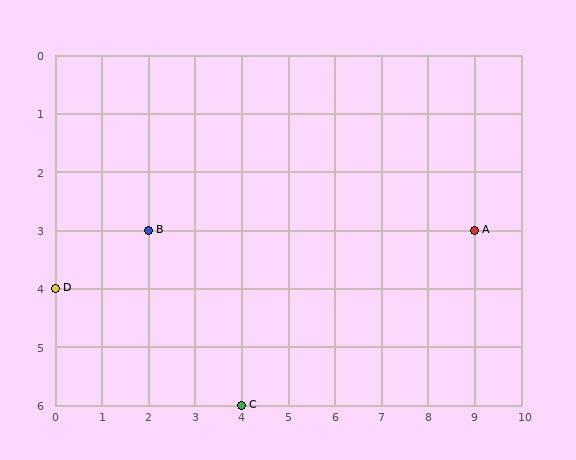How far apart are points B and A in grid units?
Points B and A are 7 columns apart.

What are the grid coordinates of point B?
Point B is at grid coordinates (2, 3).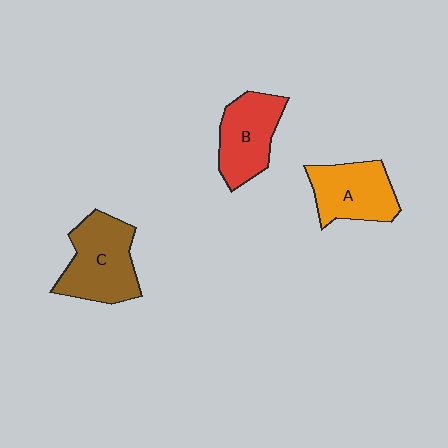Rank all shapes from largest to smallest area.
From largest to smallest: C (brown), A (orange), B (red).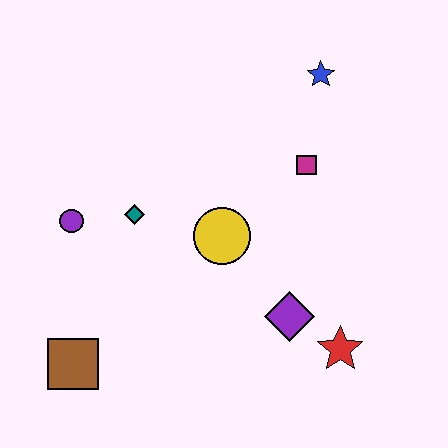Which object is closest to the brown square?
The purple circle is closest to the brown square.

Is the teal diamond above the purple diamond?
Yes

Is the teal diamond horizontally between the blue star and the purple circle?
Yes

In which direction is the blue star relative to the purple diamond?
The blue star is above the purple diamond.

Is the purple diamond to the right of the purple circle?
Yes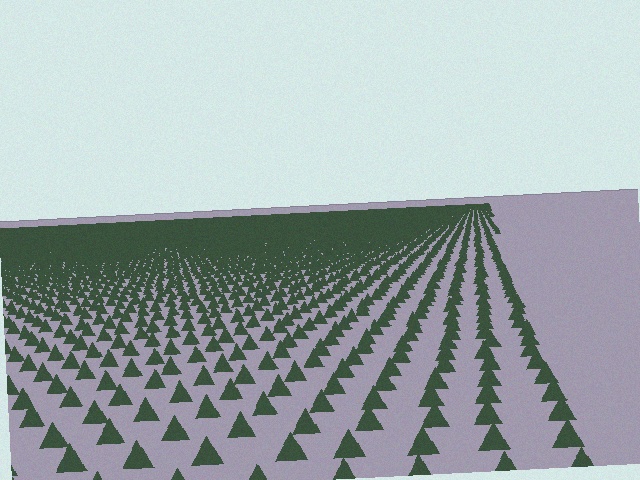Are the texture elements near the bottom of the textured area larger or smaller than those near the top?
Larger. Near the bottom, elements are closer to the viewer and appear at a bigger on-screen size.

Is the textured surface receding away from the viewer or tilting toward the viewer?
The surface is receding away from the viewer. Texture elements get smaller and denser toward the top.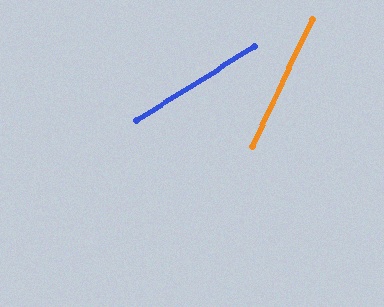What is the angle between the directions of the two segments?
Approximately 33 degrees.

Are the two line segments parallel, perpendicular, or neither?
Neither parallel nor perpendicular — they differ by about 33°.